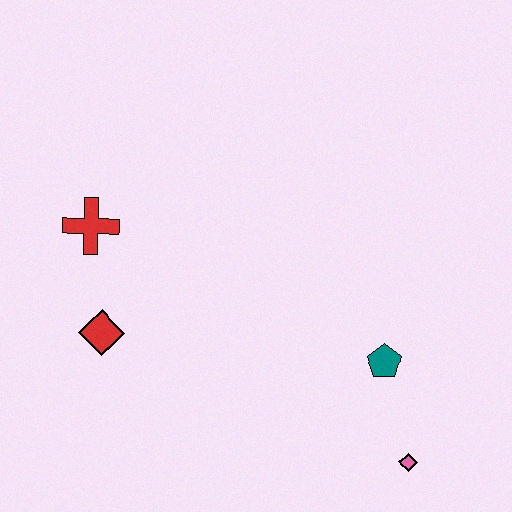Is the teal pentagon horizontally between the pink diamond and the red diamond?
Yes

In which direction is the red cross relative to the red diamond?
The red cross is above the red diamond.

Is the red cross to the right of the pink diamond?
No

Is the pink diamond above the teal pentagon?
No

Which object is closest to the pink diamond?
The teal pentagon is closest to the pink diamond.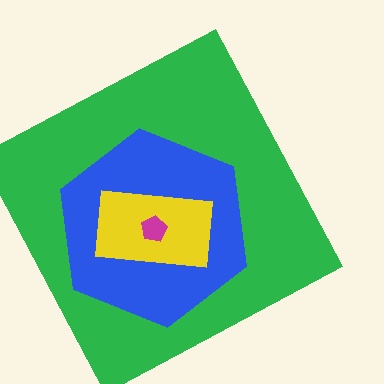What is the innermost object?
The magenta pentagon.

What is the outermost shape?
The green square.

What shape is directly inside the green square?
The blue hexagon.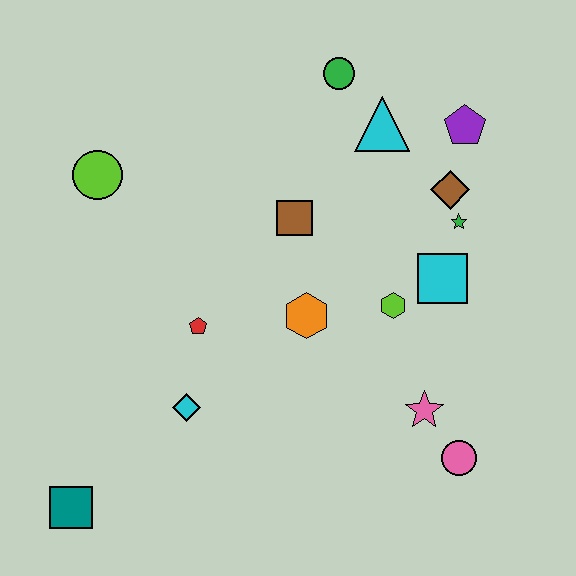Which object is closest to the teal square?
The cyan diamond is closest to the teal square.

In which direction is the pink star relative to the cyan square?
The pink star is below the cyan square.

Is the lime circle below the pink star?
No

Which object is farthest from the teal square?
The purple pentagon is farthest from the teal square.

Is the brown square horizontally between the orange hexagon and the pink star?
No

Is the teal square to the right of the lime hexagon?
No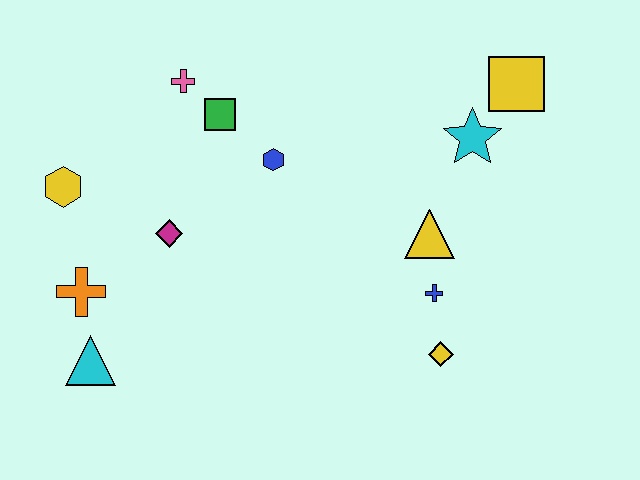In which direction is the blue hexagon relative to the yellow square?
The blue hexagon is to the left of the yellow square.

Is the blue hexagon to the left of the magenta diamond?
No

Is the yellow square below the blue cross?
No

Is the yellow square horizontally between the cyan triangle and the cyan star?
No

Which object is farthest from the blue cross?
The yellow hexagon is farthest from the blue cross.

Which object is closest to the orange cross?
The cyan triangle is closest to the orange cross.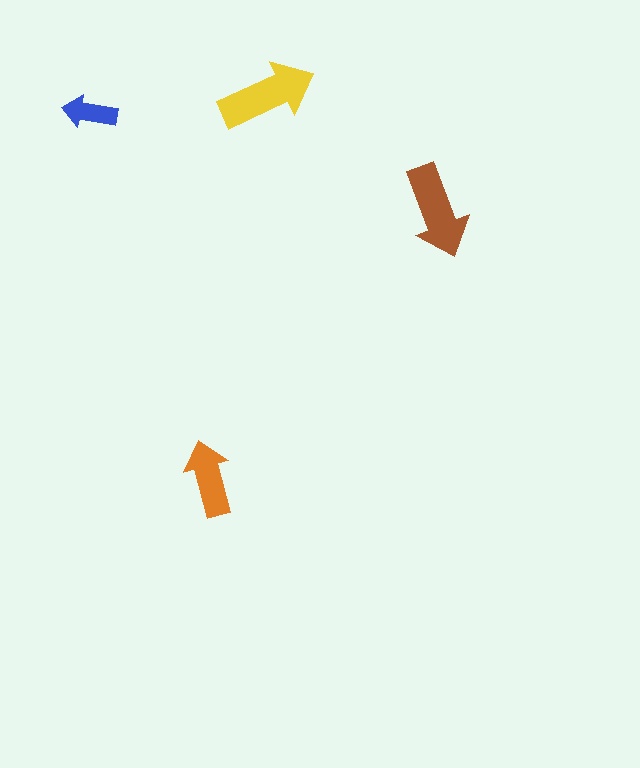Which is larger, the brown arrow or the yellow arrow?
The yellow one.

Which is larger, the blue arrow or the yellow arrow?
The yellow one.